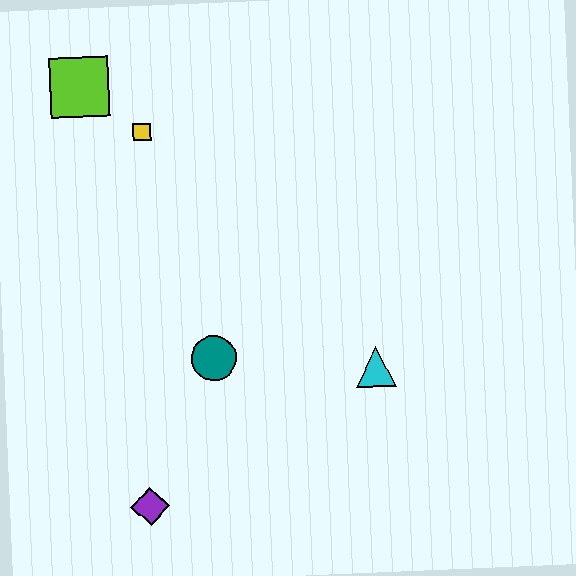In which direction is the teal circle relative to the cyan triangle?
The teal circle is to the left of the cyan triangle.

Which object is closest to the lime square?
The yellow square is closest to the lime square.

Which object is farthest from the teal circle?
The lime square is farthest from the teal circle.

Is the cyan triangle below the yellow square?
Yes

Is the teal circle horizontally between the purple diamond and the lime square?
No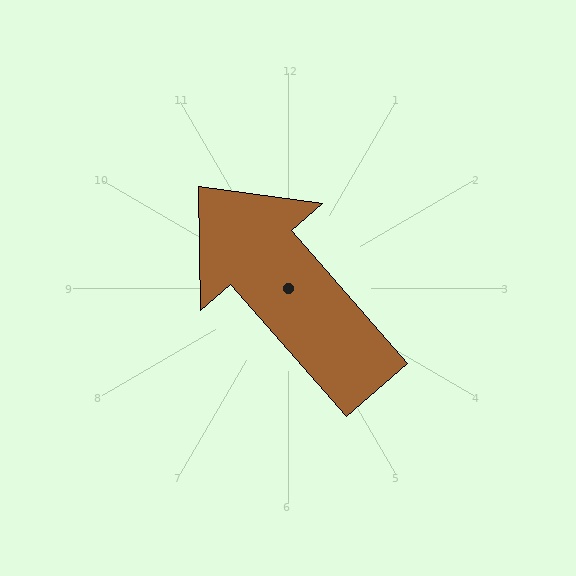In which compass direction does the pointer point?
Northwest.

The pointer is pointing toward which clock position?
Roughly 11 o'clock.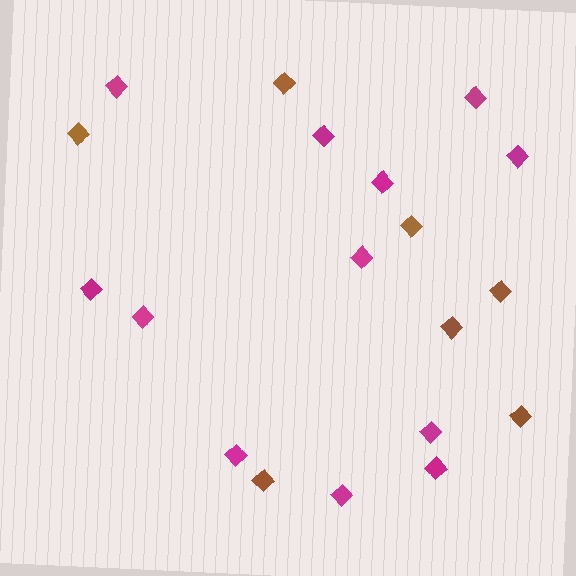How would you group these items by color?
There are 2 groups: one group of magenta diamonds (12) and one group of brown diamonds (7).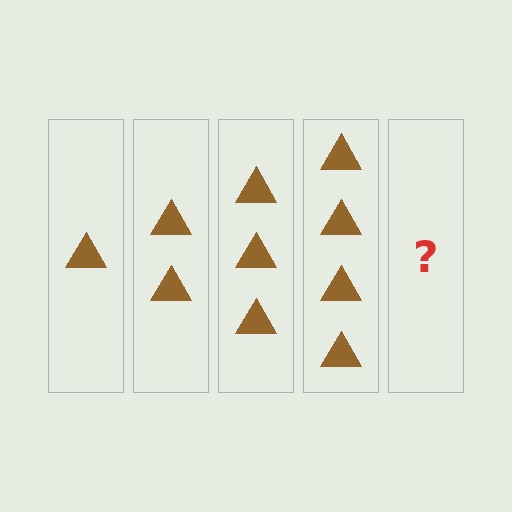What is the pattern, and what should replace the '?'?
The pattern is that each step adds one more triangle. The '?' should be 5 triangles.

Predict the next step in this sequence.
The next step is 5 triangles.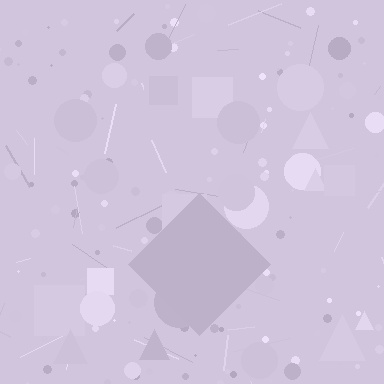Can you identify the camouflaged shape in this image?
The camouflaged shape is a diamond.